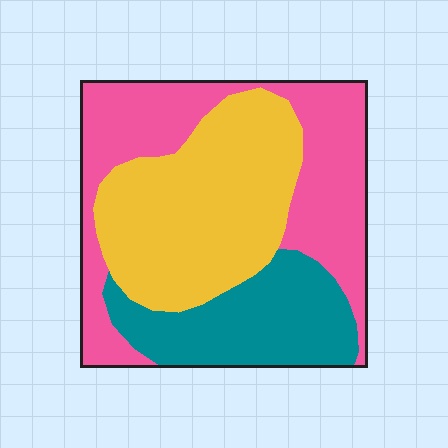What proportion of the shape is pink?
Pink covers 39% of the shape.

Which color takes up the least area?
Teal, at roughly 25%.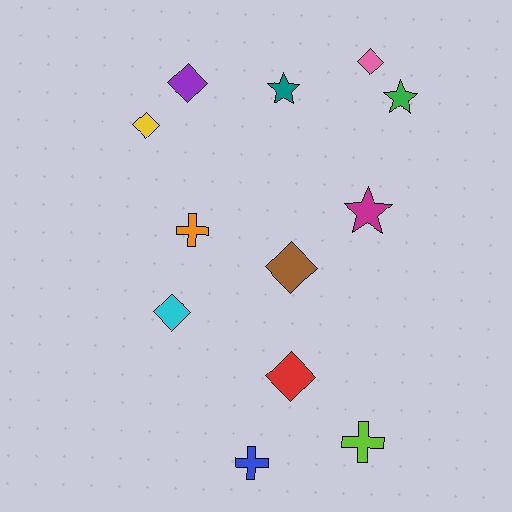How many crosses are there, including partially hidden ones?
There are 3 crosses.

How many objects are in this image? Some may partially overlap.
There are 12 objects.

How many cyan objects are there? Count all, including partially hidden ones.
There is 1 cyan object.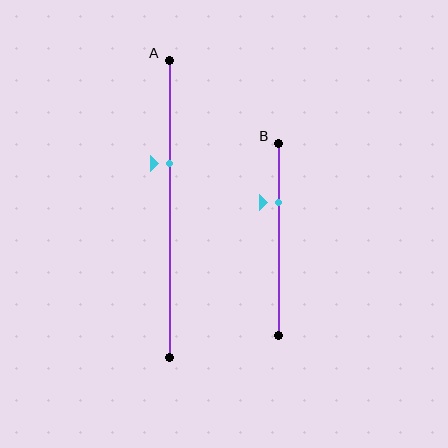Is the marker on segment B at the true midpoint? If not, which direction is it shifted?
No, the marker on segment B is shifted upward by about 19% of the segment length.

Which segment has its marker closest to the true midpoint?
Segment A has its marker closest to the true midpoint.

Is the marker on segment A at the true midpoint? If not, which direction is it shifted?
No, the marker on segment A is shifted upward by about 15% of the segment length.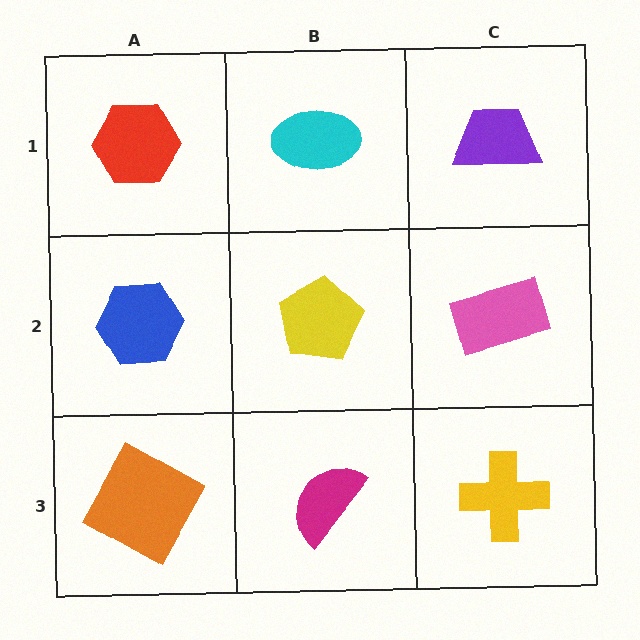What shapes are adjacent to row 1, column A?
A blue hexagon (row 2, column A), a cyan ellipse (row 1, column B).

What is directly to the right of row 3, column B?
A yellow cross.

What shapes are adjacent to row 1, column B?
A yellow pentagon (row 2, column B), a red hexagon (row 1, column A), a purple trapezoid (row 1, column C).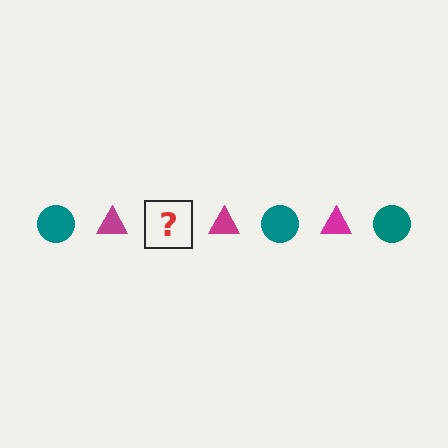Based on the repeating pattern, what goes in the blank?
The blank should be a teal circle.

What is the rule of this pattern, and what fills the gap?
The rule is that the pattern alternates between teal circle and magenta triangle. The gap should be filled with a teal circle.